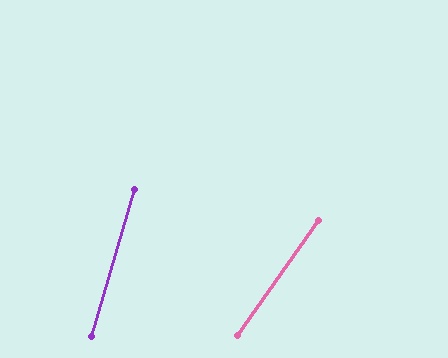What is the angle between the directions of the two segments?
Approximately 19 degrees.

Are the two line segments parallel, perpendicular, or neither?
Neither parallel nor perpendicular — they differ by about 19°.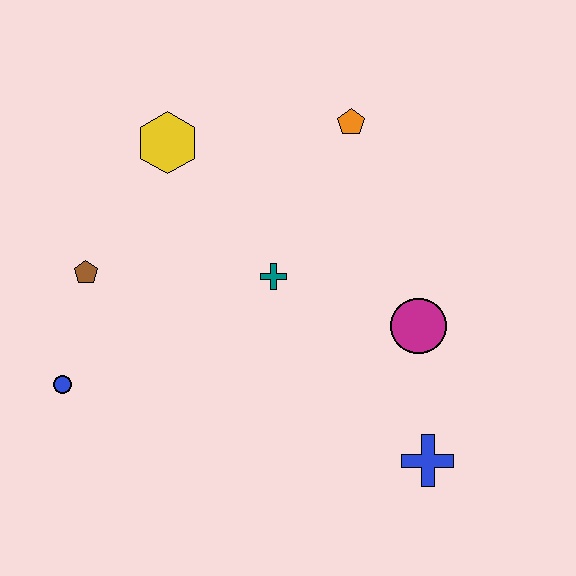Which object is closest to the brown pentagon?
The blue circle is closest to the brown pentagon.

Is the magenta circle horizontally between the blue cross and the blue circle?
Yes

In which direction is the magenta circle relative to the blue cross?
The magenta circle is above the blue cross.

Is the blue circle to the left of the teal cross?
Yes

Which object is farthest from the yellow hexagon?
The blue cross is farthest from the yellow hexagon.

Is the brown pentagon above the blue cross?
Yes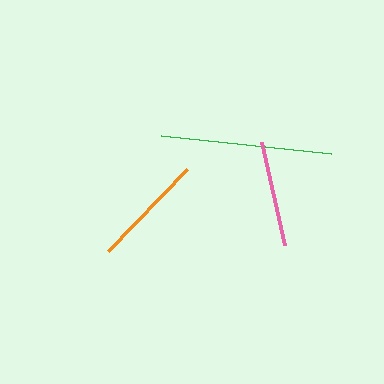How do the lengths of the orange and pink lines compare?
The orange and pink lines are approximately the same length.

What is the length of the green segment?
The green segment is approximately 170 pixels long.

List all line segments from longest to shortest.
From longest to shortest: green, orange, pink.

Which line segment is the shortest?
The pink line is the shortest at approximately 105 pixels.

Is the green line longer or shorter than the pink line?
The green line is longer than the pink line.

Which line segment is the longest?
The green line is the longest at approximately 170 pixels.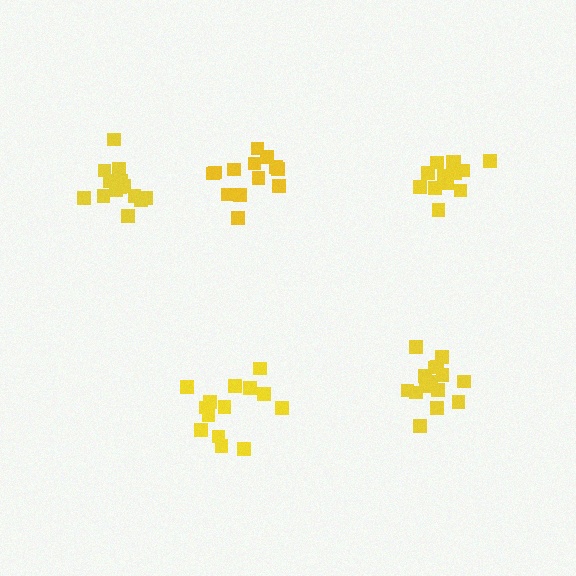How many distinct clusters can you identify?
There are 5 distinct clusters.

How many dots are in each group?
Group 1: 13 dots, Group 2: 14 dots, Group 3: 13 dots, Group 4: 15 dots, Group 5: 14 dots (69 total).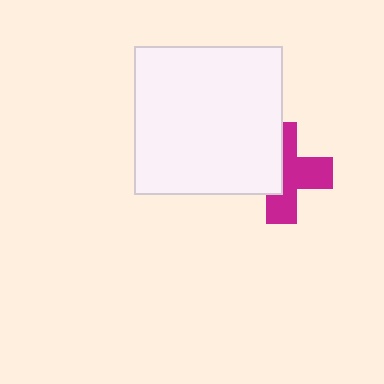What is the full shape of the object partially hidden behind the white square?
The partially hidden object is a magenta cross.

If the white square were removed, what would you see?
You would see the complete magenta cross.